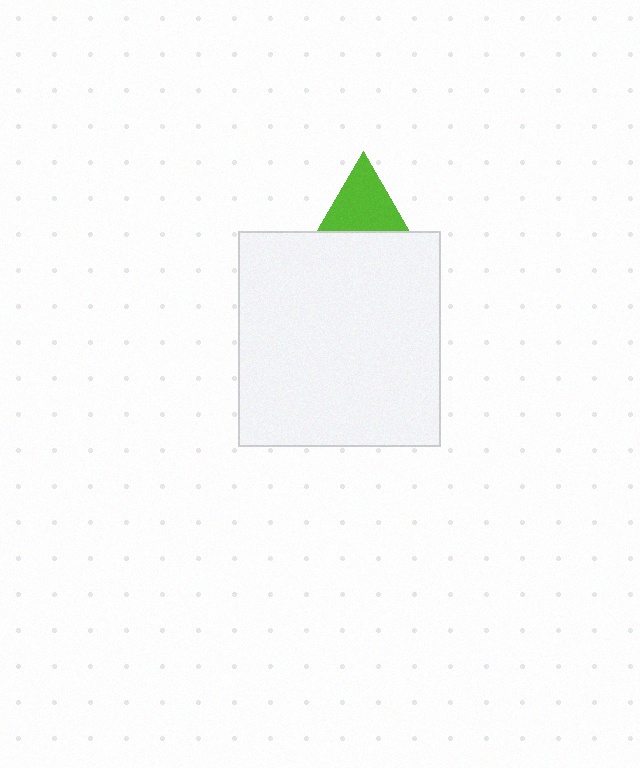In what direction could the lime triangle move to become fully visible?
The lime triangle could move up. That would shift it out from behind the white rectangle entirely.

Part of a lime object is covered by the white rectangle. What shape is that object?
It is a triangle.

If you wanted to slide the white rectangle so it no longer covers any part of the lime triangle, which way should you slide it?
Slide it down — that is the most direct way to separate the two shapes.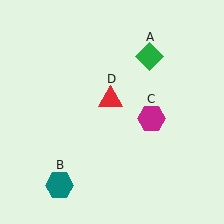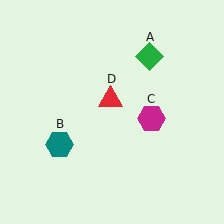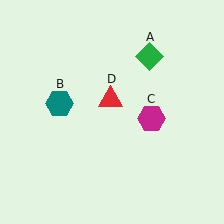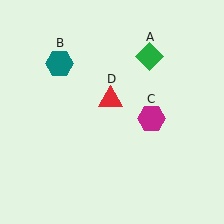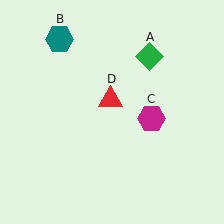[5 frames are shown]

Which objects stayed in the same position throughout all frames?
Green diamond (object A) and magenta hexagon (object C) and red triangle (object D) remained stationary.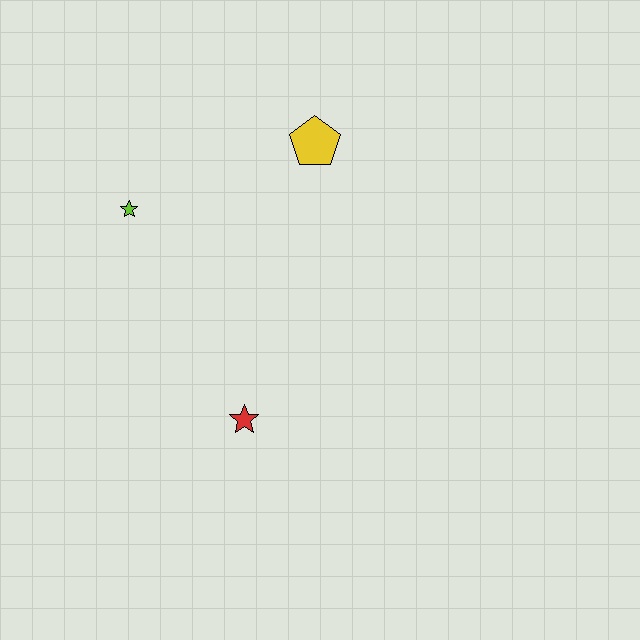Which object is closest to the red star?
The lime star is closest to the red star.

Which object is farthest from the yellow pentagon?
The red star is farthest from the yellow pentagon.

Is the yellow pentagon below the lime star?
No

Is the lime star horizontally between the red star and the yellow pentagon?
No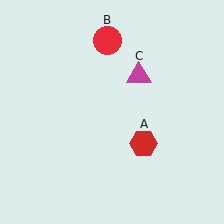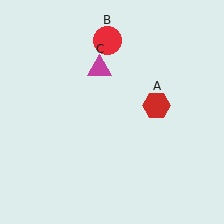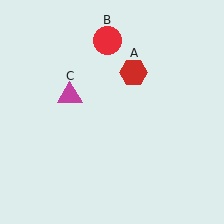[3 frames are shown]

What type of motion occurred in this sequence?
The red hexagon (object A), magenta triangle (object C) rotated counterclockwise around the center of the scene.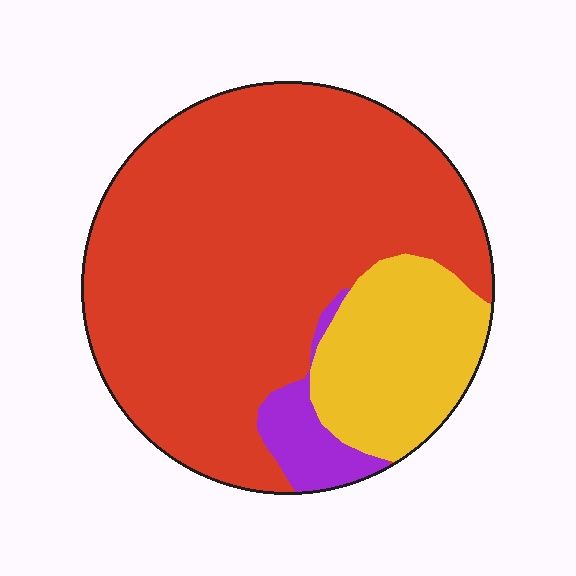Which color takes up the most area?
Red, at roughly 75%.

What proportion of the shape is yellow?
Yellow covers 20% of the shape.